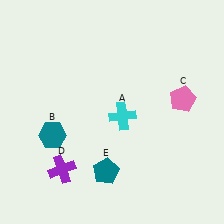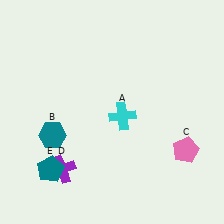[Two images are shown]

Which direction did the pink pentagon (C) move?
The pink pentagon (C) moved down.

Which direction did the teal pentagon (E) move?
The teal pentagon (E) moved left.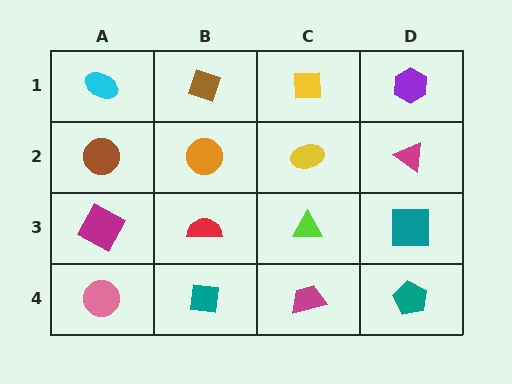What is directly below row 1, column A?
A brown circle.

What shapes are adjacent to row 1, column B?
An orange circle (row 2, column B), a cyan ellipse (row 1, column A), a yellow square (row 1, column C).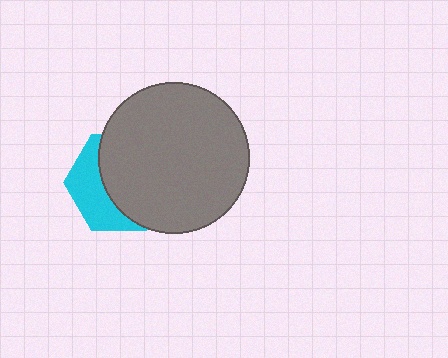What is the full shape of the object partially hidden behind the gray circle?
The partially hidden object is a cyan hexagon.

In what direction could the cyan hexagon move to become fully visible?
The cyan hexagon could move left. That would shift it out from behind the gray circle entirely.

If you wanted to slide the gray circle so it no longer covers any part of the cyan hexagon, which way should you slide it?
Slide it right — that is the most direct way to separate the two shapes.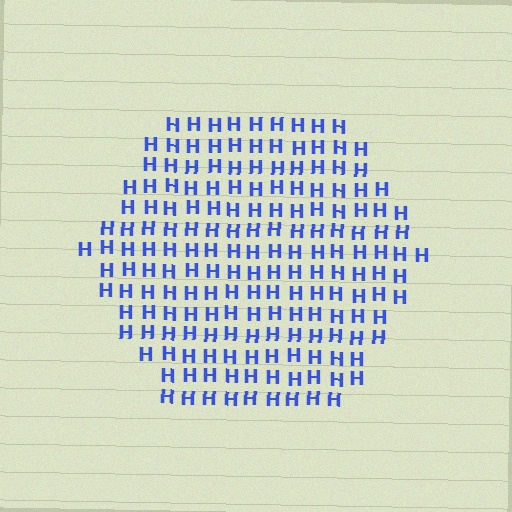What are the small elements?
The small elements are letter H's.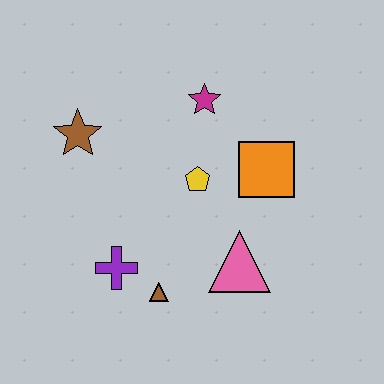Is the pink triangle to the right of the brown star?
Yes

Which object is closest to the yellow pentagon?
The orange square is closest to the yellow pentagon.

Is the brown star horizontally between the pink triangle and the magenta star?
No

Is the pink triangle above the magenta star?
No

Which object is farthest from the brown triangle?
The magenta star is farthest from the brown triangle.